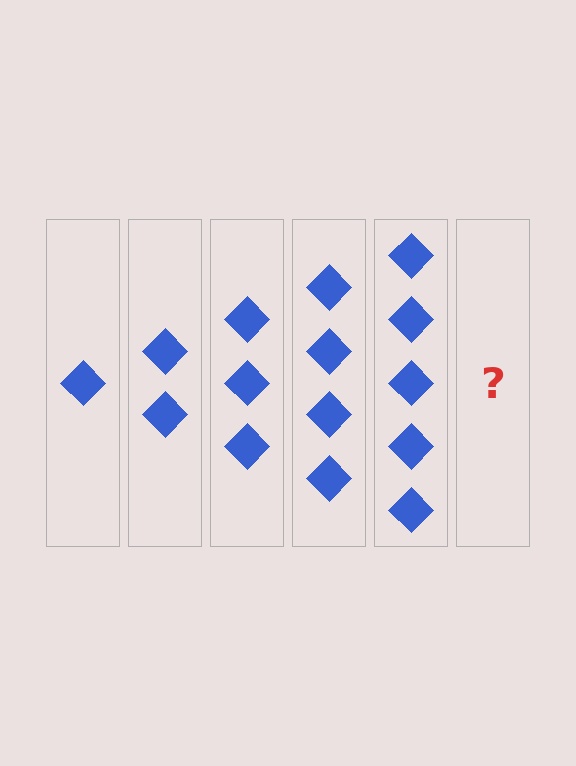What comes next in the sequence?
The next element should be 6 diamonds.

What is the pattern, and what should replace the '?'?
The pattern is that each step adds one more diamond. The '?' should be 6 diamonds.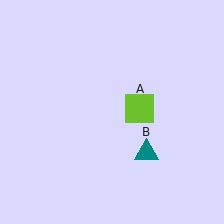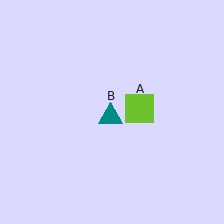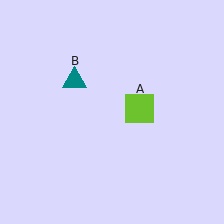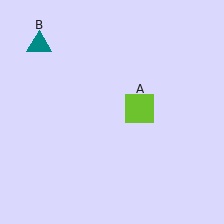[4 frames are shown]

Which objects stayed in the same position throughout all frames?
Lime square (object A) remained stationary.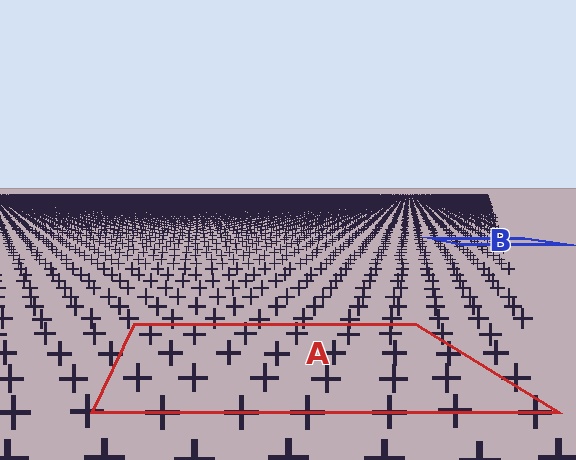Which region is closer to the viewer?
Region A is closer. The texture elements there are larger and more spread out.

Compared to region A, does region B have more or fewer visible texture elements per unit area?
Region B has more texture elements per unit area — they are packed more densely because it is farther away.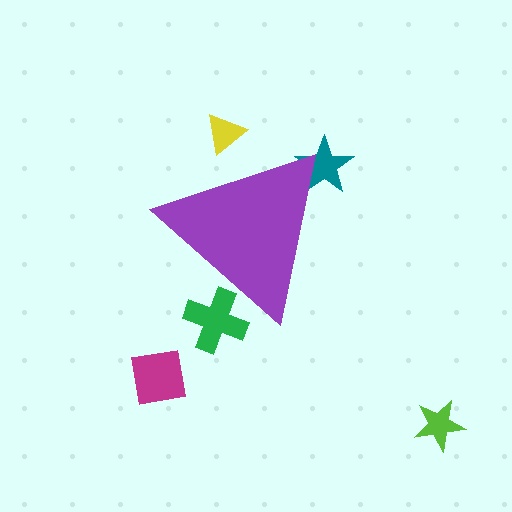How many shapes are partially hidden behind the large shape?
3 shapes are partially hidden.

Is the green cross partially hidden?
Yes, the green cross is partially hidden behind the purple triangle.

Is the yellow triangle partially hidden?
Yes, the yellow triangle is partially hidden behind the purple triangle.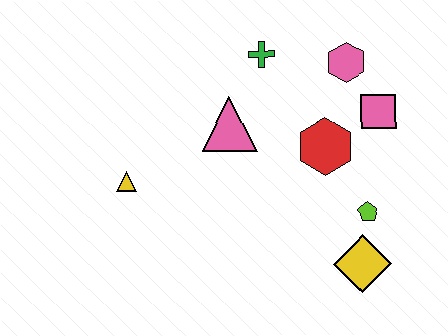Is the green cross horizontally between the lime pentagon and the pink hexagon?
No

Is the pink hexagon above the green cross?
No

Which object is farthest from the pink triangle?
The yellow diamond is farthest from the pink triangle.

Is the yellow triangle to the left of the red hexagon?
Yes